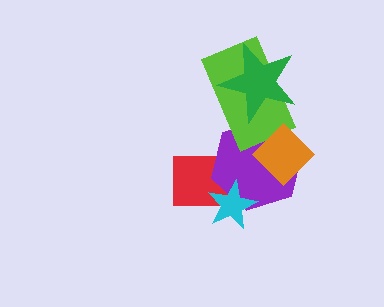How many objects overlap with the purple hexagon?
4 objects overlap with the purple hexagon.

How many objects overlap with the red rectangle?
2 objects overlap with the red rectangle.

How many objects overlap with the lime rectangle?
3 objects overlap with the lime rectangle.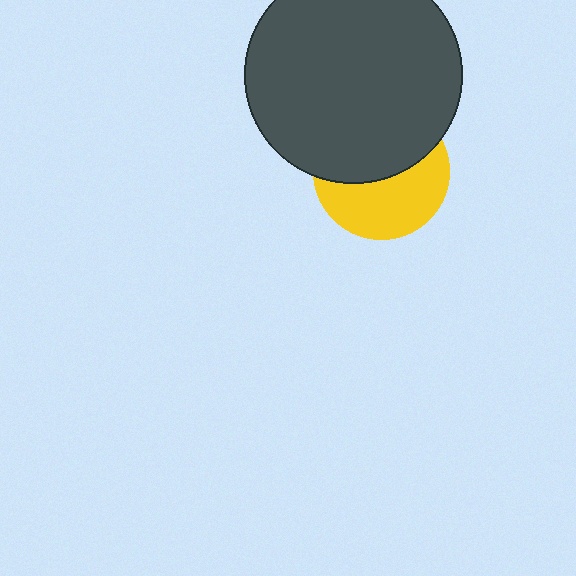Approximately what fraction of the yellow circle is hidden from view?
Roughly 51% of the yellow circle is hidden behind the dark gray circle.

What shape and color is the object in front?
The object in front is a dark gray circle.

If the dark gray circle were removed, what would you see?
You would see the complete yellow circle.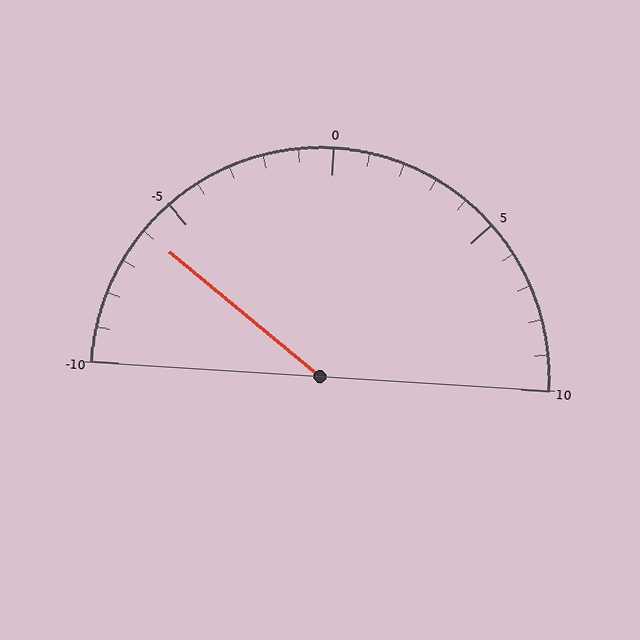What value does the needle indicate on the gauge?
The needle indicates approximately -6.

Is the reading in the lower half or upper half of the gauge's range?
The reading is in the lower half of the range (-10 to 10).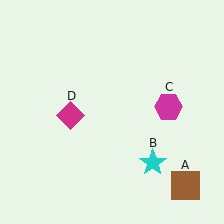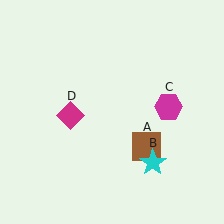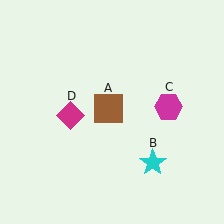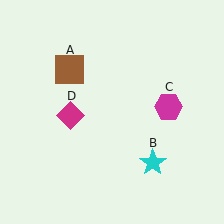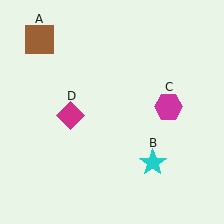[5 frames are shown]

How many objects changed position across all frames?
1 object changed position: brown square (object A).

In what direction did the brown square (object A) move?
The brown square (object A) moved up and to the left.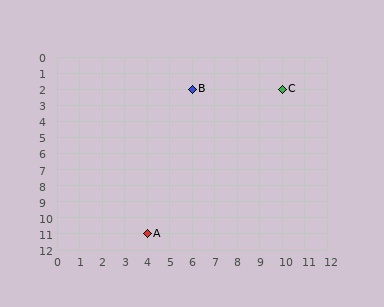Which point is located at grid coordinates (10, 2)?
Point C is at (10, 2).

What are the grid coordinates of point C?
Point C is at grid coordinates (10, 2).